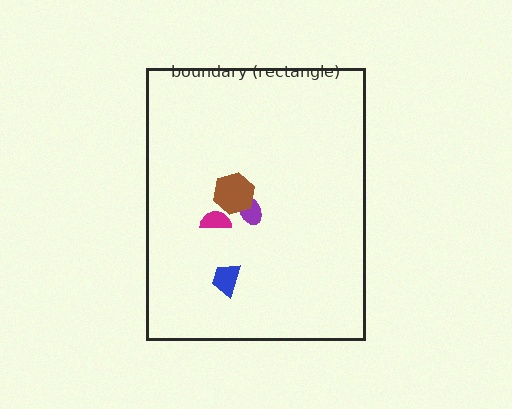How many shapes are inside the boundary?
4 inside, 0 outside.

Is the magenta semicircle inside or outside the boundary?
Inside.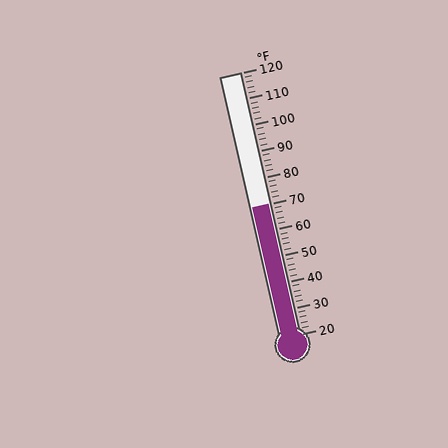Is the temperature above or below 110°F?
The temperature is below 110°F.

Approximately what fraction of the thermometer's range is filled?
The thermometer is filled to approximately 50% of its range.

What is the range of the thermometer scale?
The thermometer scale ranges from 20°F to 120°F.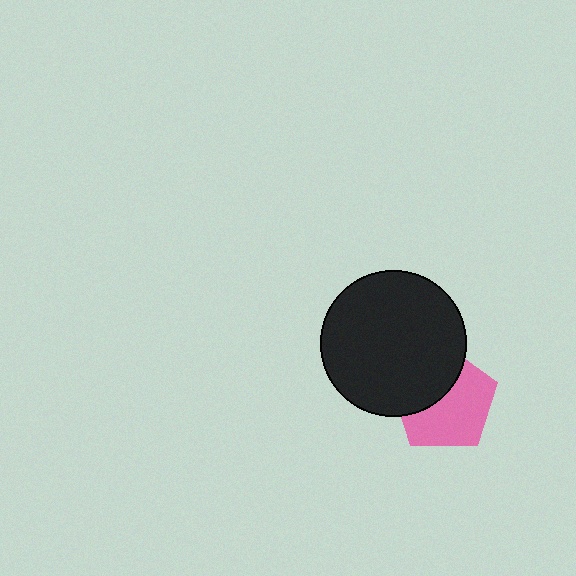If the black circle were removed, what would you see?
You would see the complete pink pentagon.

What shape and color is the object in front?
The object in front is a black circle.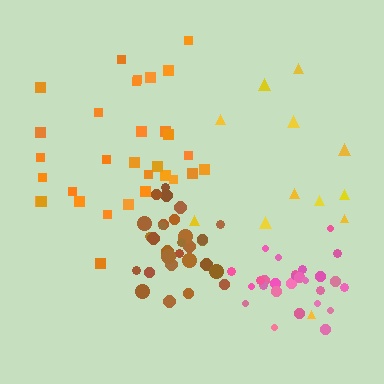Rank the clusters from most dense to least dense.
brown, pink, orange, yellow.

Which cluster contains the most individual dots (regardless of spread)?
Orange (31).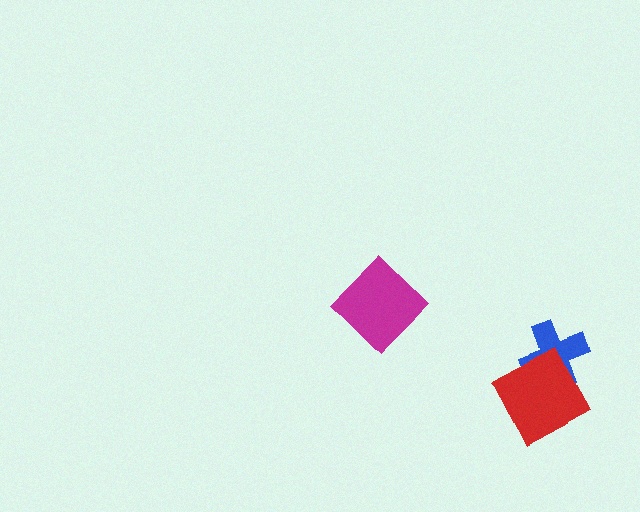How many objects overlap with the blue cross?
1 object overlaps with the blue cross.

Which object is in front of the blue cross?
The red square is in front of the blue cross.